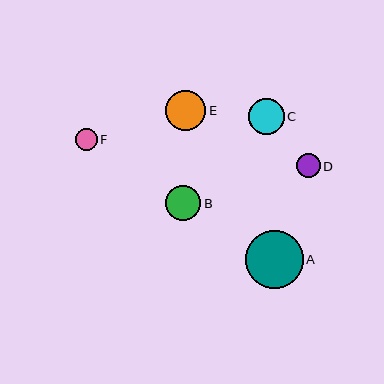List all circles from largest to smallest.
From largest to smallest: A, E, C, B, D, F.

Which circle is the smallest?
Circle F is the smallest with a size of approximately 22 pixels.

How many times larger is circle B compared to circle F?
Circle B is approximately 1.6 times the size of circle F.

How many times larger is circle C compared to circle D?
Circle C is approximately 1.5 times the size of circle D.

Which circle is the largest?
Circle A is the largest with a size of approximately 58 pixels.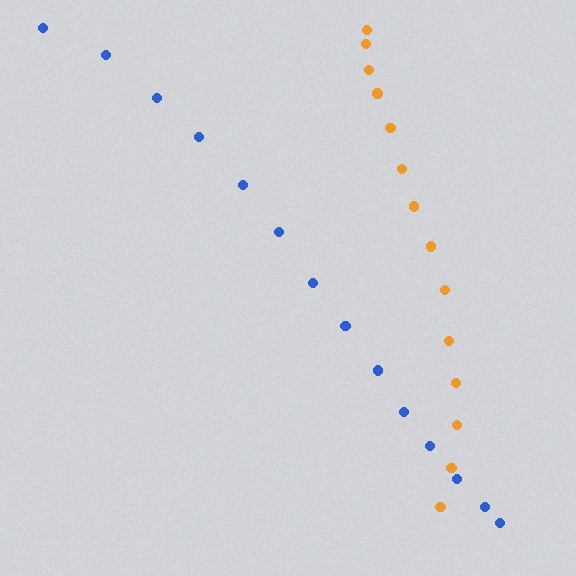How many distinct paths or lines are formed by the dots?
There are 2 distinct paths.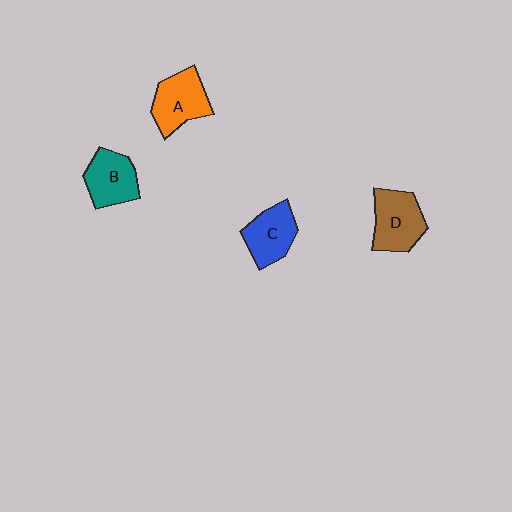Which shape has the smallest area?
Shape C (blue).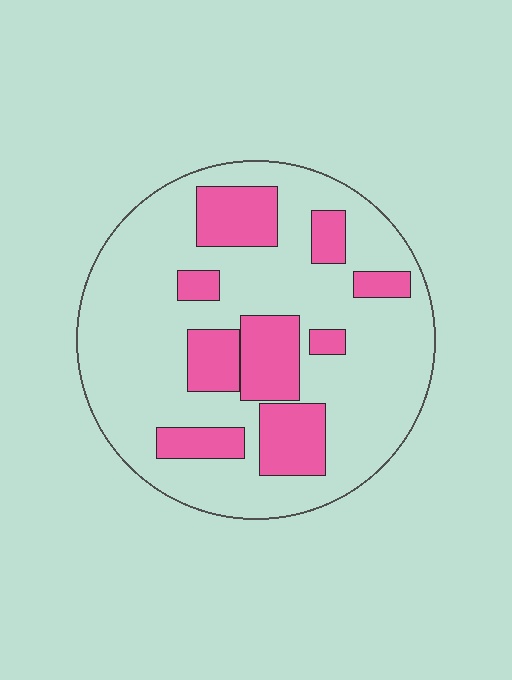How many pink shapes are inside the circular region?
9.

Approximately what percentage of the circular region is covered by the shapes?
Approximately 25%.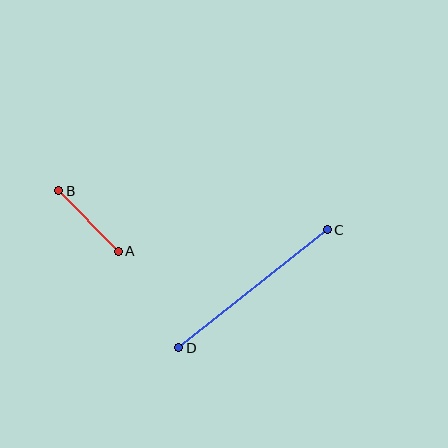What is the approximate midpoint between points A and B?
The midpoint is at approximately (88, 221) pixels.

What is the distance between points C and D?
The distance is approximately 189 pixels.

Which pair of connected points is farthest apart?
Points C and D are farthest apart.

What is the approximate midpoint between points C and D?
The midpoint is at approximately (253, 289) pixels.